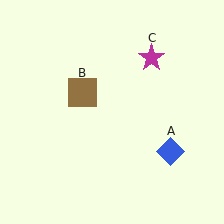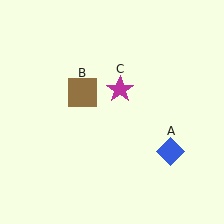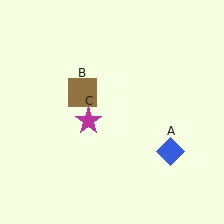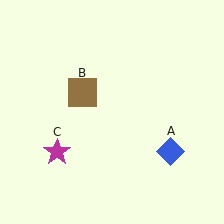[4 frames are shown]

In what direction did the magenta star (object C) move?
The magenta star (object C) moved down and to the left.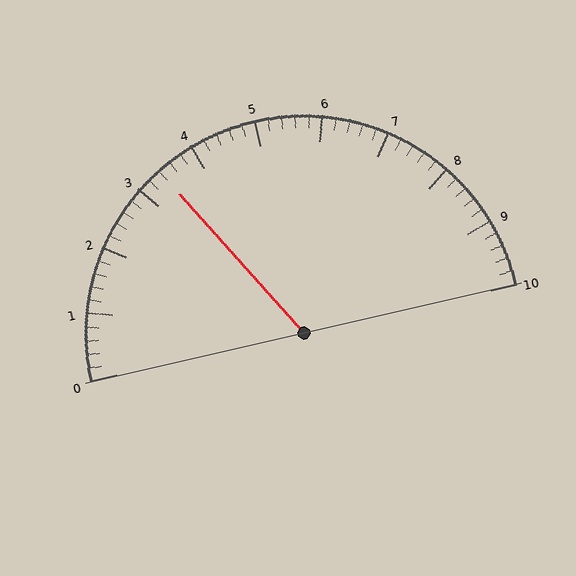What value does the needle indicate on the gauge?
The needle indicates approximately 3.4.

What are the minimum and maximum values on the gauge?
The gauge ranges from 0 to 10.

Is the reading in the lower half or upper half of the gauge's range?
The reading is in the lower half of the range (0 to 10).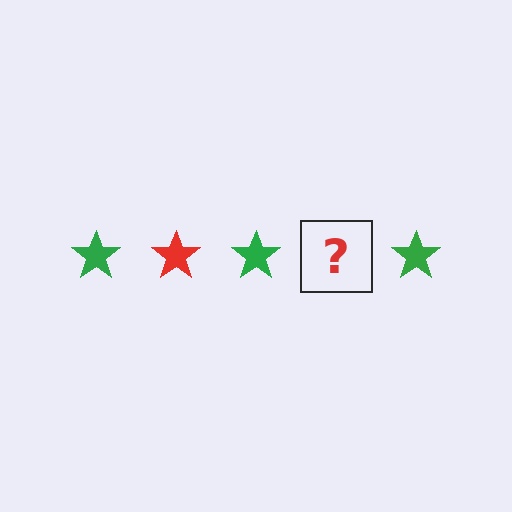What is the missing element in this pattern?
The missing element is a red star.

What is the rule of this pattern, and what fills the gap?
The rule is that the pattern cycles through green, red stars. The gap should be filled with a red star.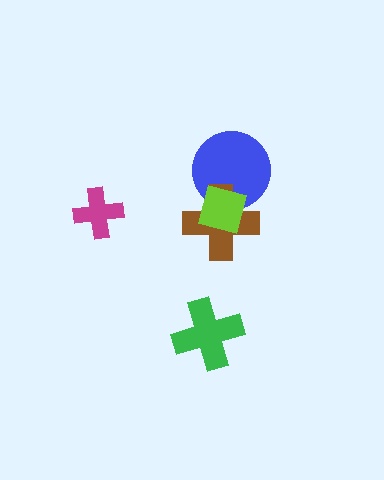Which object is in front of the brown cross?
The lime square is in front of the brown cross.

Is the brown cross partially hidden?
Yes, it is partially covered by another shape.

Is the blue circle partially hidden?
Yes, it is partially covered by another shape.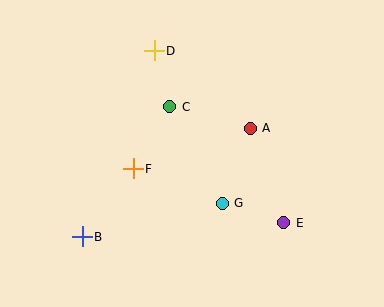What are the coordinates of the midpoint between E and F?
The midpoint between E and F is at (209, 196).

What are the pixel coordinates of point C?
Point C is at (170, 107).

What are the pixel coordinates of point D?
Point D is at (154, 51).